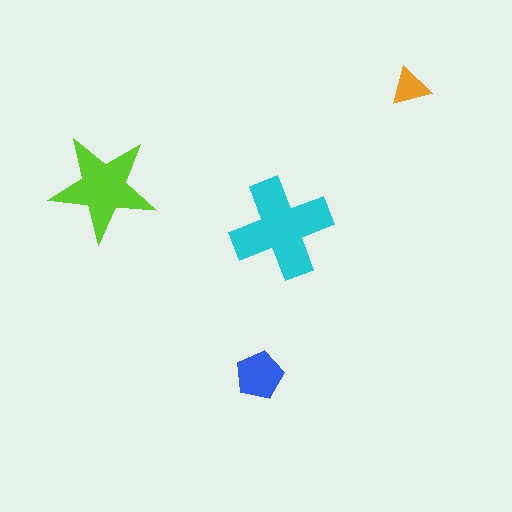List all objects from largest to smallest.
The cyan cross, the lime star, the blue pentagon, the orange triangle.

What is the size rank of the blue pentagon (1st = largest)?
3rd.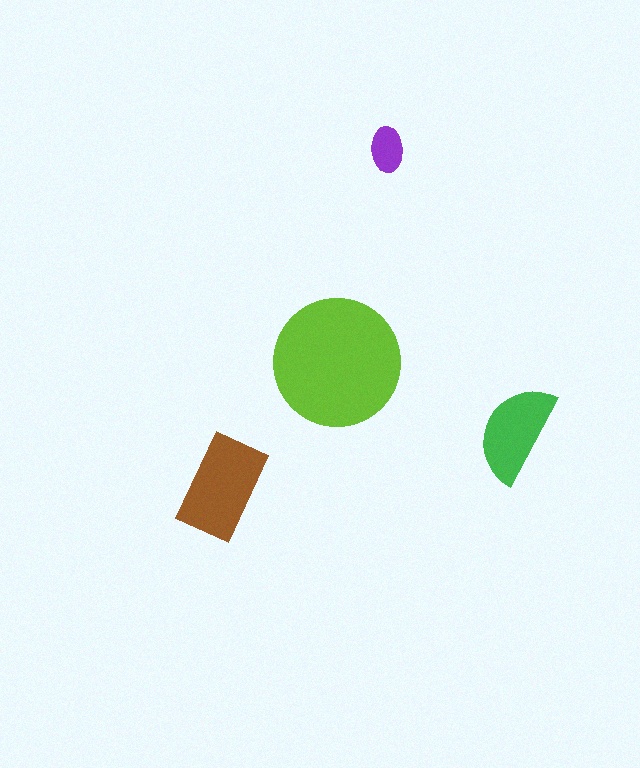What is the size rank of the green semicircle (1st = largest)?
3rd.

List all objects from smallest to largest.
The purple ellipse, the green semicircle, the brown rectangle, the lime circle.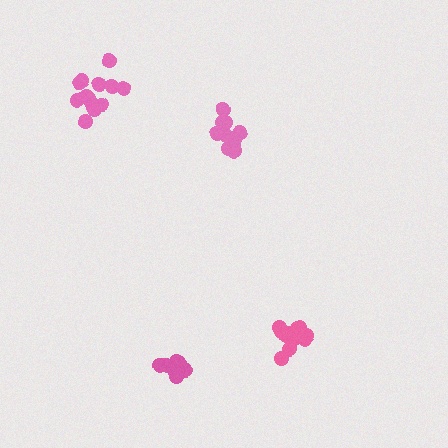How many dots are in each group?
Group 1: 13 dots, Group 2: 13 dots, Group 3: 8 dots, Group 4: 10 dots (44 total).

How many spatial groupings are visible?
There are 4 spatial groupings.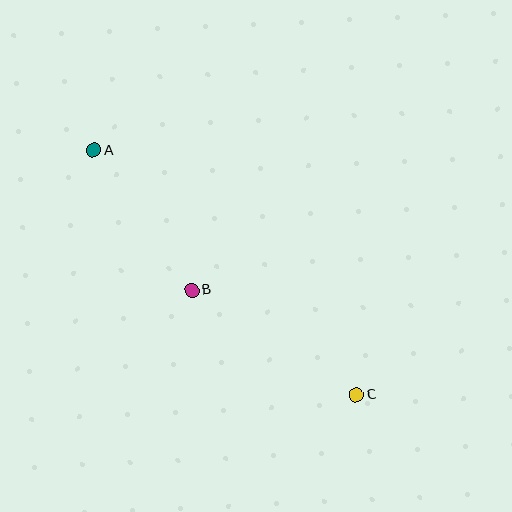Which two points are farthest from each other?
Points A and C are farthest from each other.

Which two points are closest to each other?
Points A and B are closest to each other.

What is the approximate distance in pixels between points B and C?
The distance between B and C is approximately 195 pixels.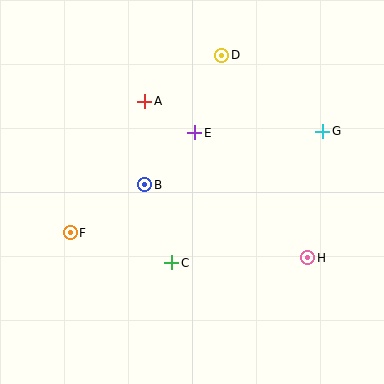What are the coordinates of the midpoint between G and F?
The midpoint between G and F is at (196, 182).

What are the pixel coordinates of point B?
Point B is at (145, 185).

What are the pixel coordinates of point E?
Point E is at (195, 133).